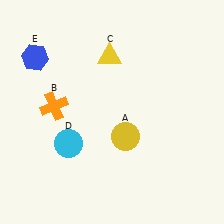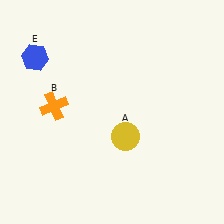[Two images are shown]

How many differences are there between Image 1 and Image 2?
There are 2 differences between the two images.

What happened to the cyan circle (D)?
The cyan circle (D) was removed in Image 2. It was in the bottom-left area of Image 1.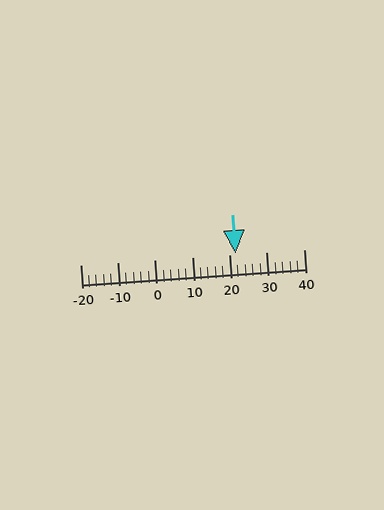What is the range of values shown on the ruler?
The ruler shows values from -20 to 40.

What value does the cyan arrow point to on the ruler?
The cyan arrow points to approximately 22.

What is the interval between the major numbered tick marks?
The major tick marks are spaced 10 units apart.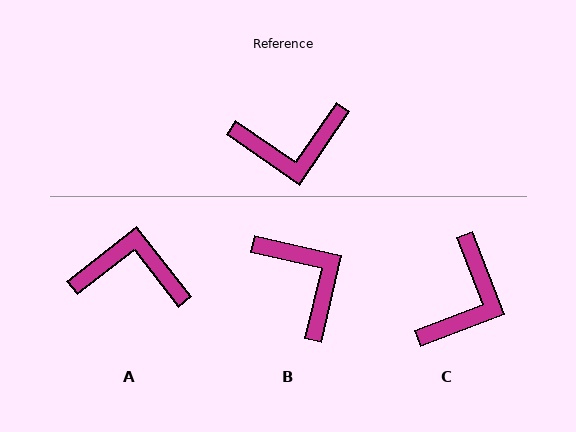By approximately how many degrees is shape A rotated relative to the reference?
Approximately 163 degrees counter-clockwise.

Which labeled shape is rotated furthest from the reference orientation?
A, about 163 degrees away.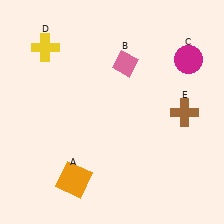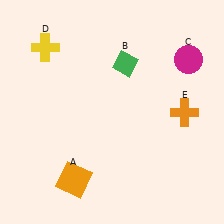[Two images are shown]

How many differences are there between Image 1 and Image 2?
There are 2 differences between the two images.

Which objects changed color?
B changed from pink to green. E changed from brown to orange.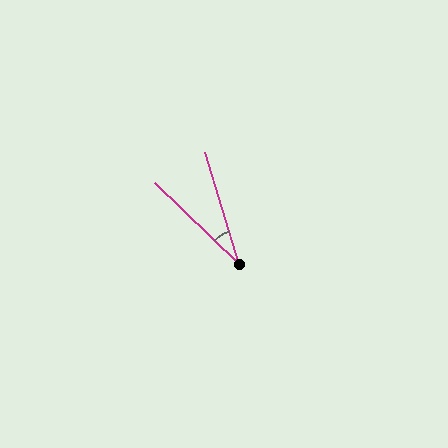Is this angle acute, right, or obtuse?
It is acute.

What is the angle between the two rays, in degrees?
Approximately 29 degrees.